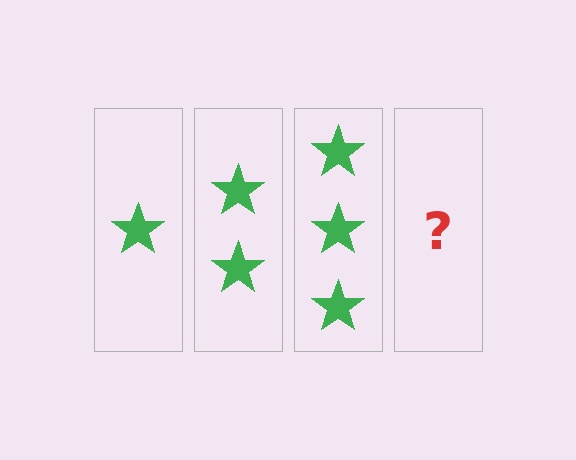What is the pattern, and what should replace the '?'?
The pattern is that each step adds one more star. The '?' should be 4 stars.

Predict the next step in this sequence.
The next step is 4 stars.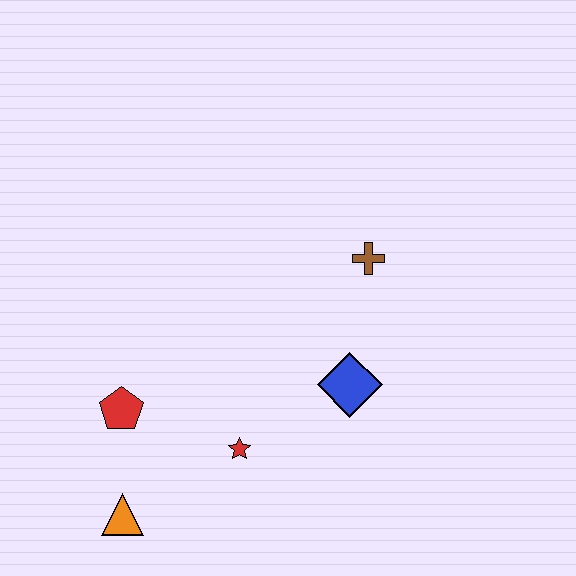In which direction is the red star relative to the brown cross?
The red star is below the brown cross.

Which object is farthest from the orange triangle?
The brown cross is farthest from the orange triangle.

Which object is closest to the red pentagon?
The orange triangle is closest to the red pentagon.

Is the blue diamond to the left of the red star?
No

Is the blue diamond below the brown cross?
Yes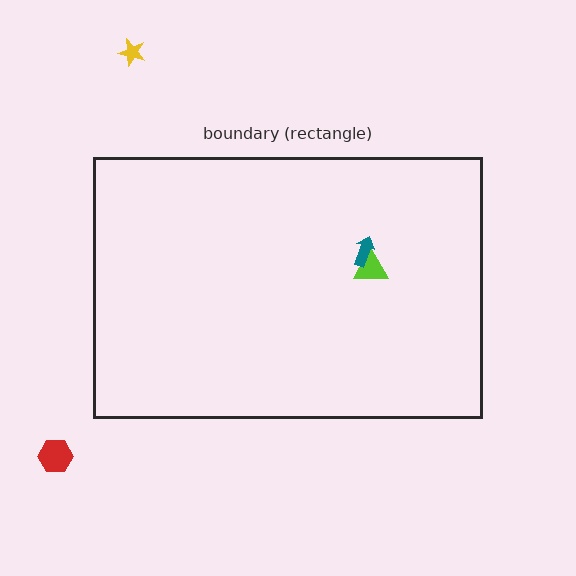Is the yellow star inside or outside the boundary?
Outside.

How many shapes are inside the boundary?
2 inside, 2 outside.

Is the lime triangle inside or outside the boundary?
Inside.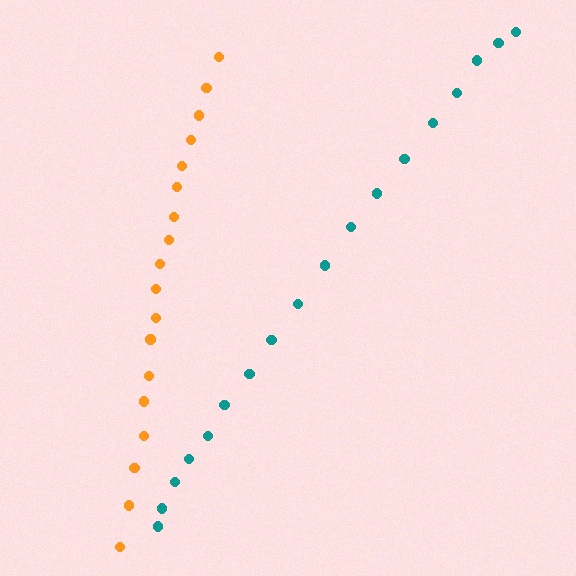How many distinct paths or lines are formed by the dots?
There are 2 distinct paths.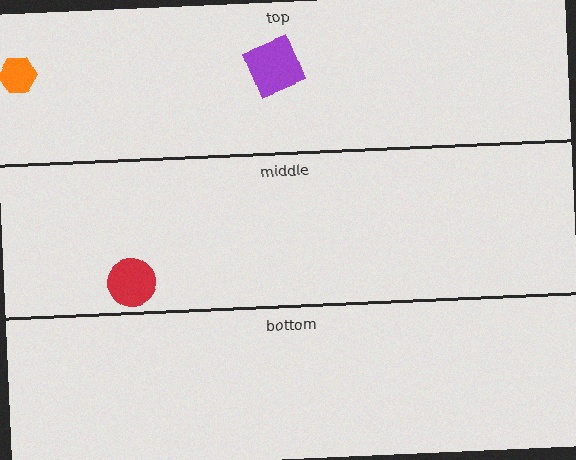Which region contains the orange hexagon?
The top region.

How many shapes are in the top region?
2.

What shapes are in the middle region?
The red circle.